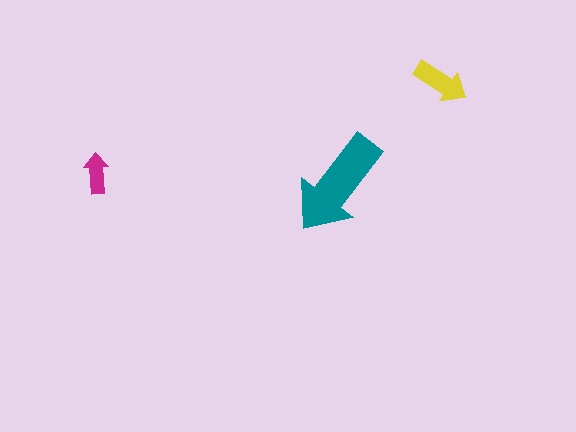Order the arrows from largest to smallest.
the teal one, the yellow one, the magenta one.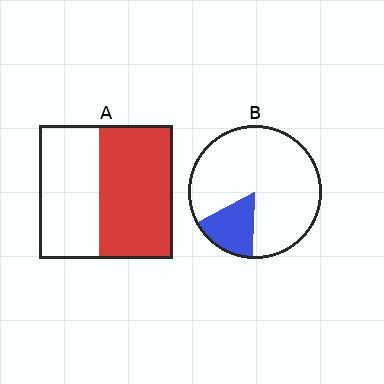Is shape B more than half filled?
No.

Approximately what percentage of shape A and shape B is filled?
A is approximately 55% and B is approximately 15%.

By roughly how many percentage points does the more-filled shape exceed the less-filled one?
By roughly 40 percentage points (A over B).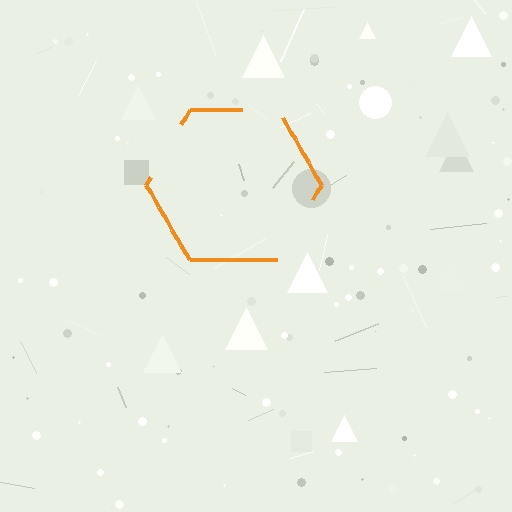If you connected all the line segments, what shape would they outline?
They would outline a hexagon.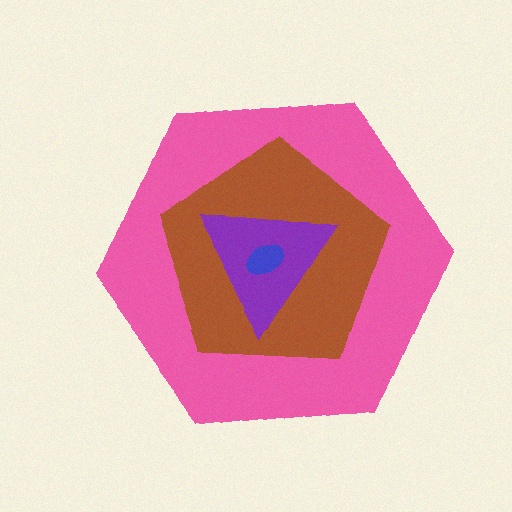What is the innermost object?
The blue ellipse.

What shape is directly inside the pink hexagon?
The brown pentagon.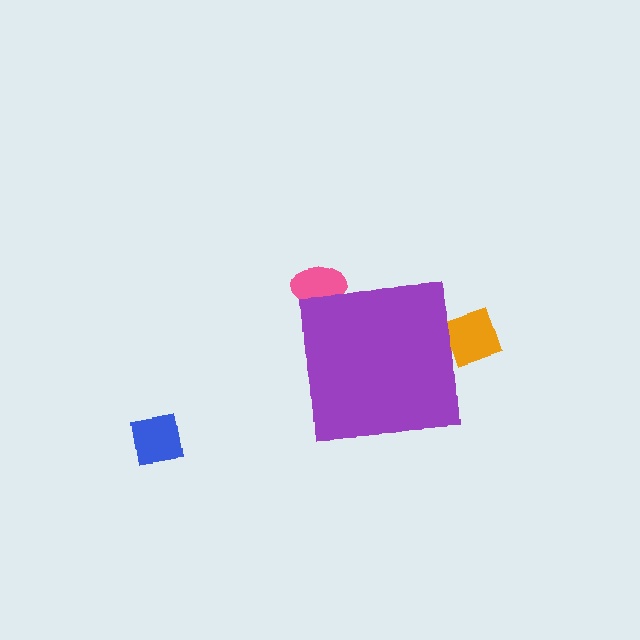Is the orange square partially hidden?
Yes, the orange square is partially hidden behind the purple square.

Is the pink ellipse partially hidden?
Yes, the pink ellipse is partially hidden behind the purple square.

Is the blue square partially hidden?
No, the blue square is fully visible.